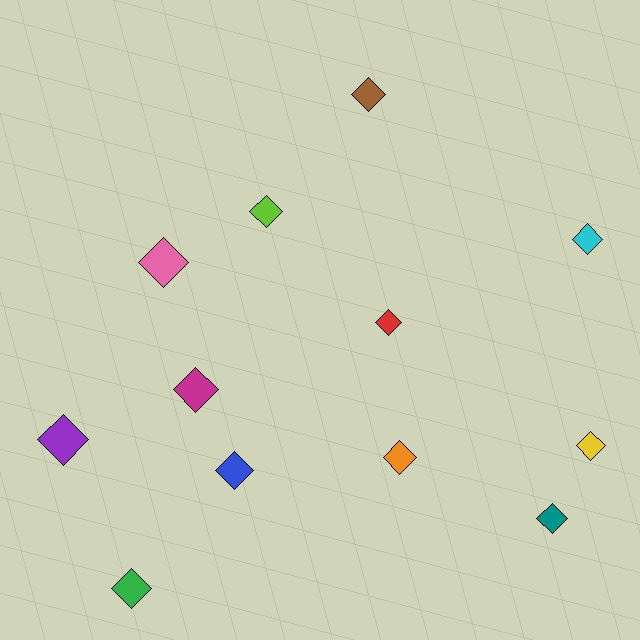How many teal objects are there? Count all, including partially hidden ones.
There is 1 teal object.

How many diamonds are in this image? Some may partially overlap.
There are 12 diamonds.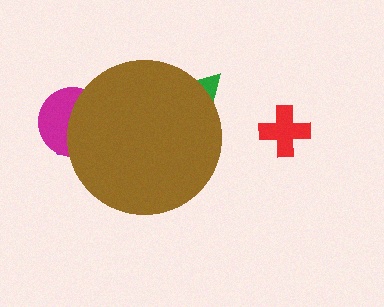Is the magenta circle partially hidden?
Yes, the magenta circle is partially hidden behind the brown circle.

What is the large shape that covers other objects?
A brown circle.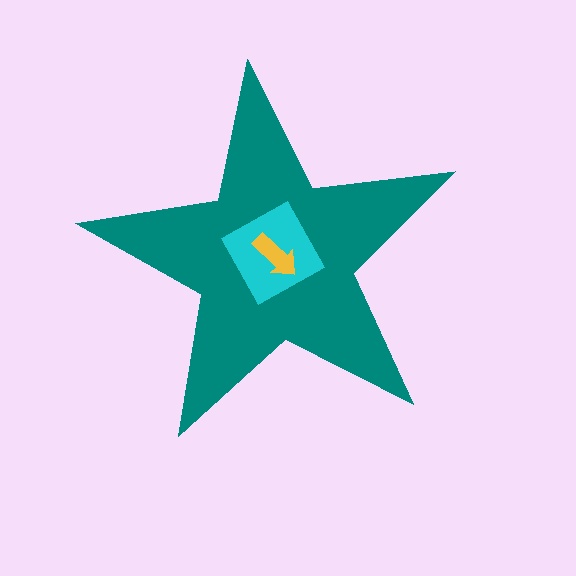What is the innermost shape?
The yellow arrow.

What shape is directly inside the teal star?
The cyan diamond.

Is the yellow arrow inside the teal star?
Yes.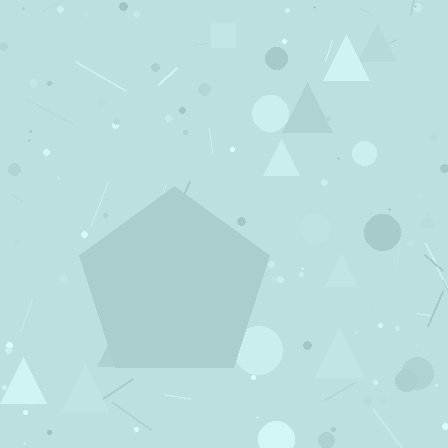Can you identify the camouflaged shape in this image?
The camouflaged shape is a pentagon.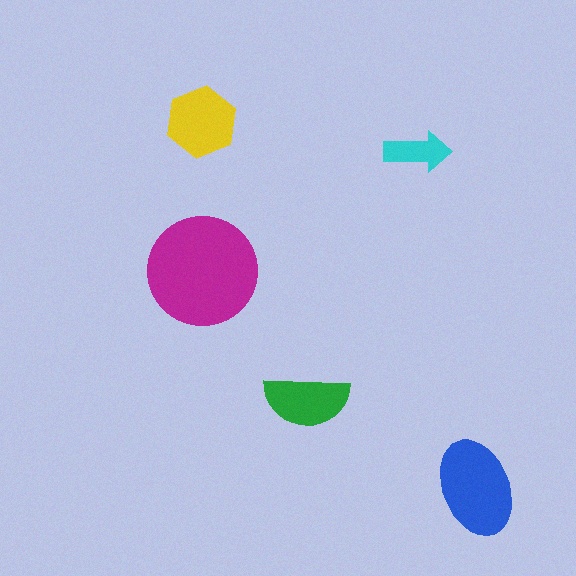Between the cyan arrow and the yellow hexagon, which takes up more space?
The yellow hexagon.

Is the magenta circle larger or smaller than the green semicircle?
Larger.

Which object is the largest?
The magenta circle.